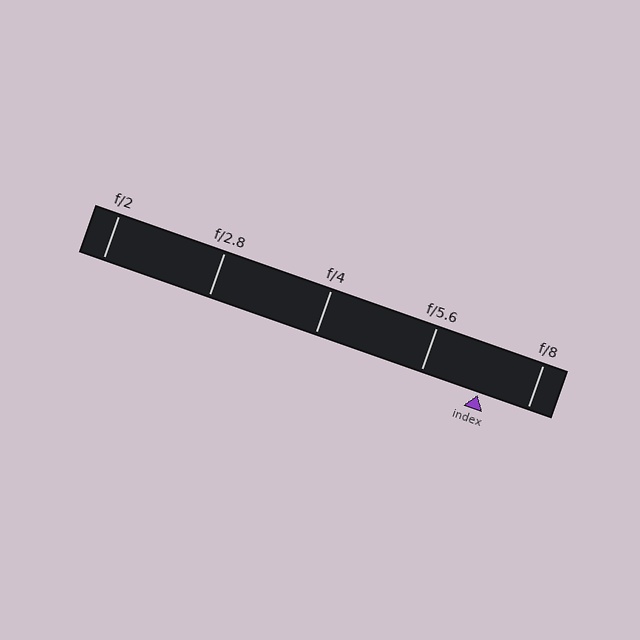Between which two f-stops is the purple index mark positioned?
The index mark is between f/5.6 and f/8.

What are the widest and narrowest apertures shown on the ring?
The widest aperture shown is f/2 and the narrowest is f/8.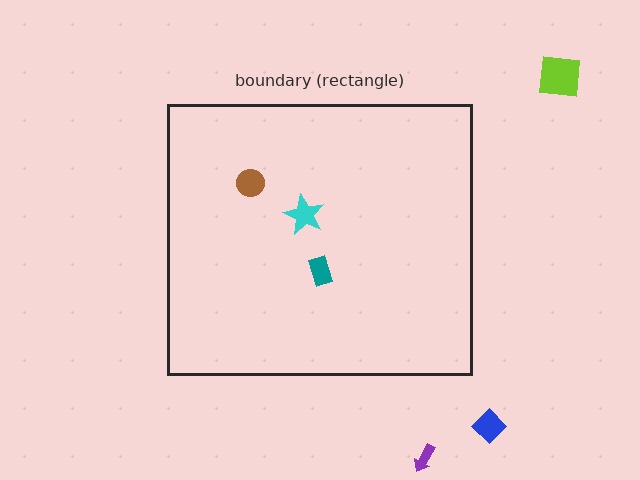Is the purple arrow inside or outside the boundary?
Outside.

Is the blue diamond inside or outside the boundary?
Outside.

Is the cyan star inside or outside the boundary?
Inside.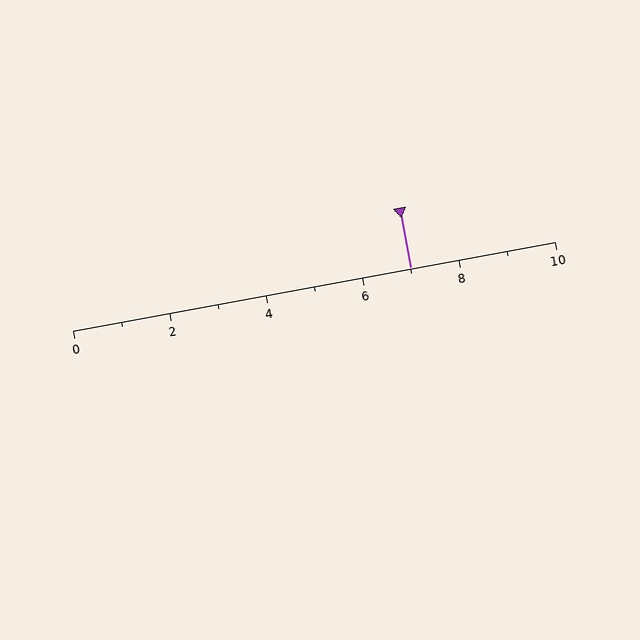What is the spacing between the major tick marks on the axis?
The major ticks are spaced 2 apart.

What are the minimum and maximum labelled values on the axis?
The axis runs from 0 to 10.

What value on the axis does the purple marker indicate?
The marker indicates approximately 7.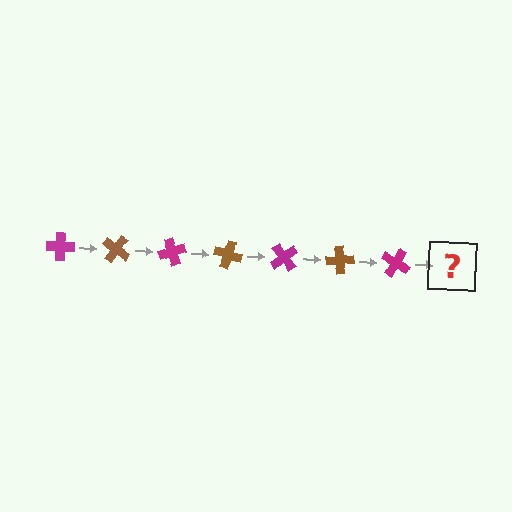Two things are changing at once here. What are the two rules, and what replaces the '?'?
The two rules are that it rotates 35 degrees each step and the color cycles through magenta and brown. The '?' should be a brown cross, rotated 245 degrees from the start.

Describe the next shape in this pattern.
It should be a brown cross, rotated 245 degrees from the start.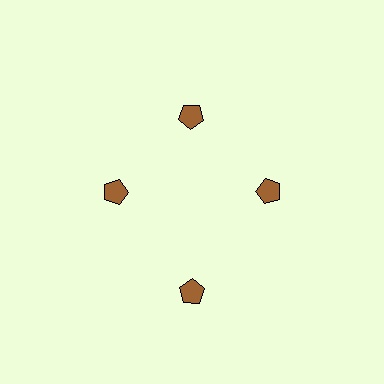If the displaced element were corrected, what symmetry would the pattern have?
It would have 4-fold rotational symmetry — the pattern would map onto itself every 90 degrees.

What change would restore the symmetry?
The symmetry would be restored by moving it inward, back onto the ring so that all 4 pentagons sit at equal angles and equal distance from the center.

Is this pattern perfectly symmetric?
No. The 4 brown pentagons are arranged in a ring, but one element near the 6 o'clock position is pushed outward from the center, breaking the 4-fold rotational symmetry.